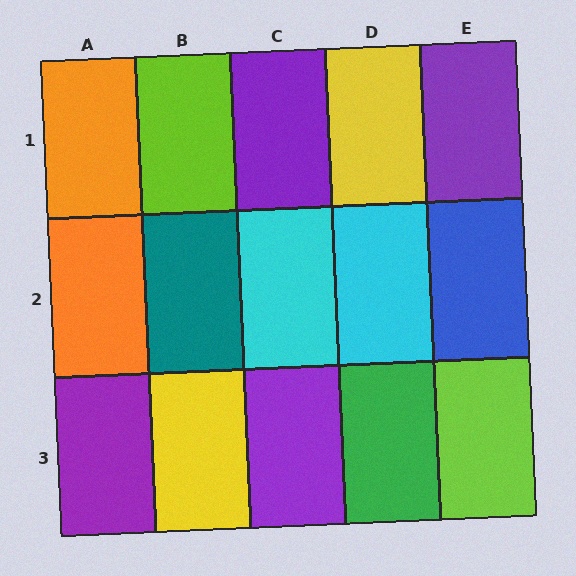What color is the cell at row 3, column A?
Purple.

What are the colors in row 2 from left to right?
Orange, teal, cyan, cyan, blue.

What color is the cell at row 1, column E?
Purple.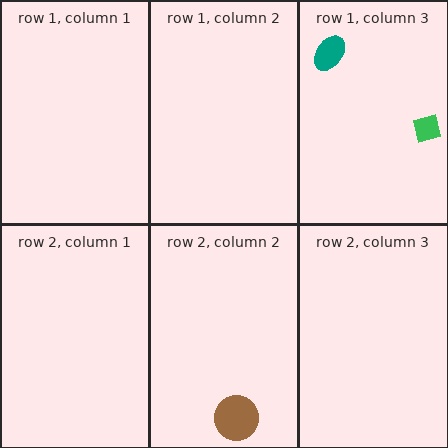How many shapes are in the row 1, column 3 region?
2.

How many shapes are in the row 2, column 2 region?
1.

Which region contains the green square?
The row 1, column 3 region.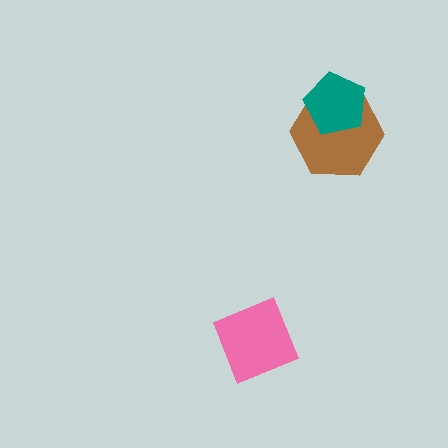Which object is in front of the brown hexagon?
The teal pentagon is in front of the brown hexagon.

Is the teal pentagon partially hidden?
No, no other shape covers it.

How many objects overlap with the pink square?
0 objects overlap with the pink square.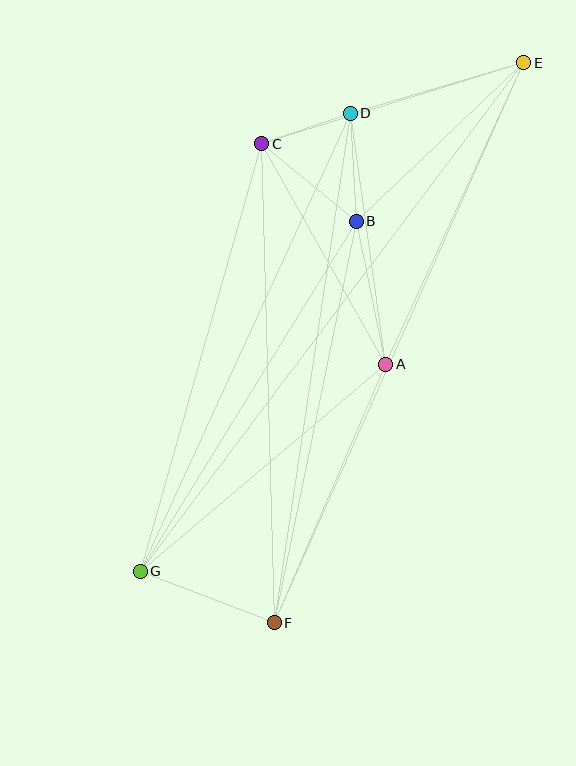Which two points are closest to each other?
Points C and D are closest to each other.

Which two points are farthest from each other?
Points E and G are farthest from each other.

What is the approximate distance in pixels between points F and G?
The distance between F and G is approximately 144 pixels.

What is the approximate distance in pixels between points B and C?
The distance between B and C is approximately 122 pixels.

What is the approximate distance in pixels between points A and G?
The distance between A and G is approximately 321 pixels.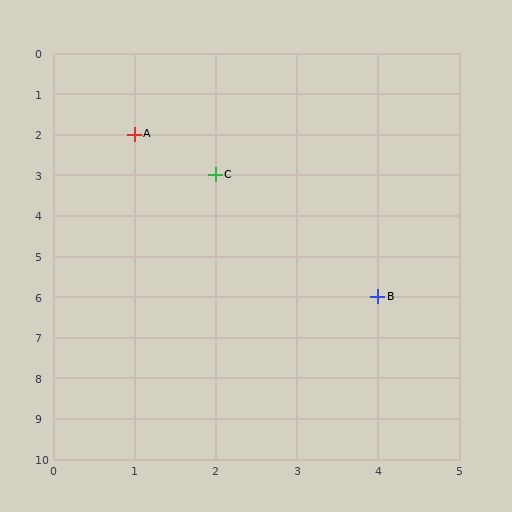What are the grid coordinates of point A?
Point A is at grid coordinates (1, 2).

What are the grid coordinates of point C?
Point C is at grid coordinates (2, 3).